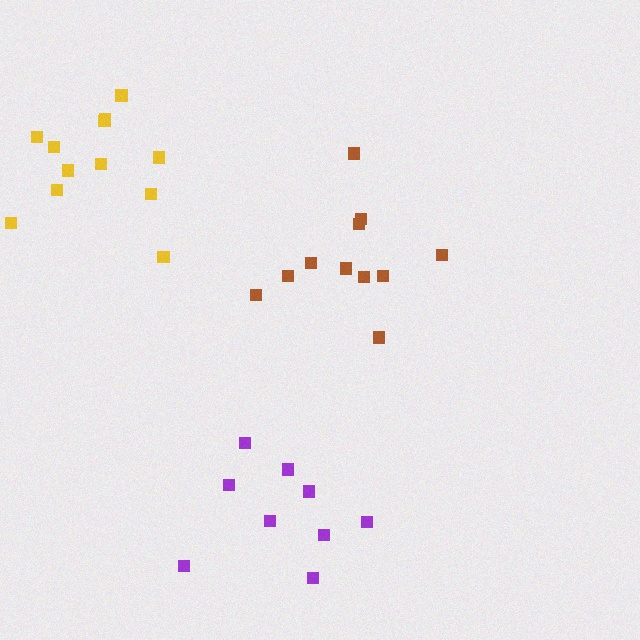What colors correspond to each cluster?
The clusters are colored: brown, purple, yellow.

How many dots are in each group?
Group 1: 11 dots, Group 2: 9 dots, Group 3: 12 dots (32 total).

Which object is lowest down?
The purple cluster is bottommost.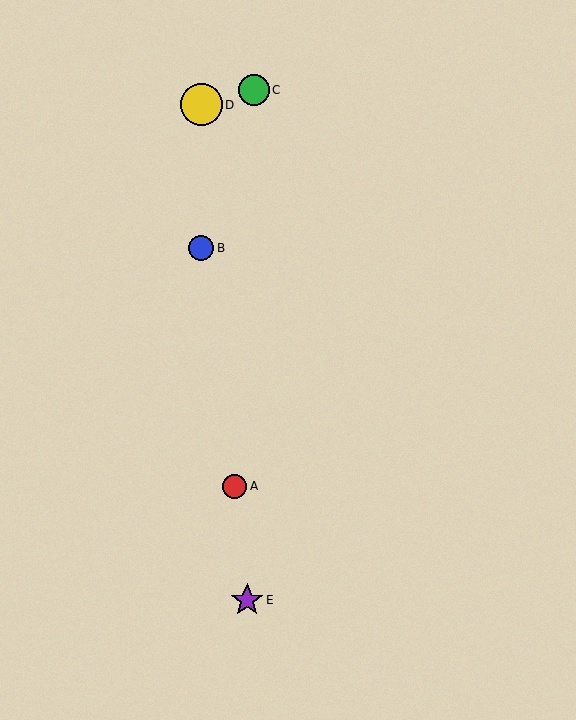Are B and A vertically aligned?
No, B is at x≈201 and A is at x≈235.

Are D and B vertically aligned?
Yes, both are at x≈201.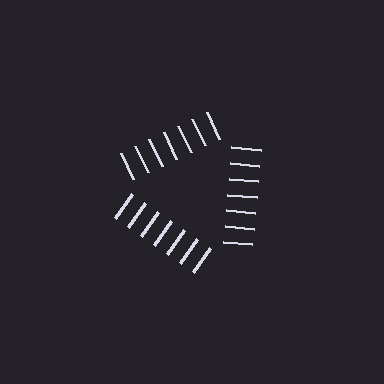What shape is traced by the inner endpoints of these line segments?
An illusory triangle — the line segments terminate on its edges but no continuous stroke is drawn.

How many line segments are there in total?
21 — 7 along each of the 3 edges.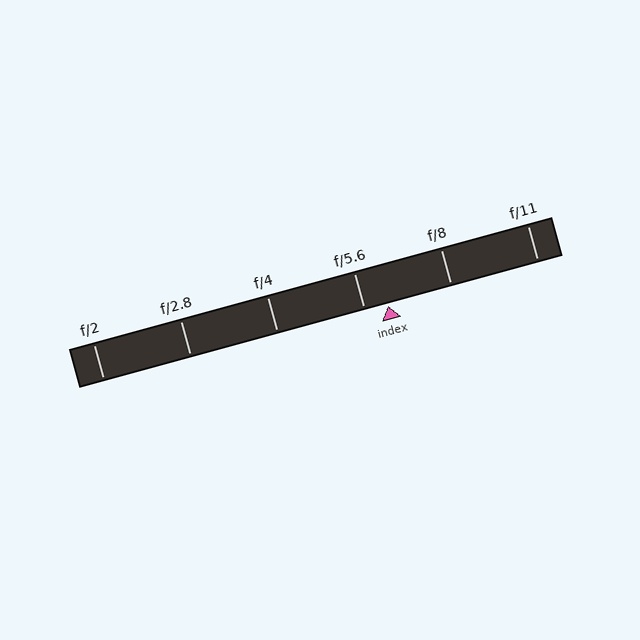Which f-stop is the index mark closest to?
The index mark is closest to f/5.6.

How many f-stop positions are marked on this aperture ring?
There are 6 f-stop positions marked.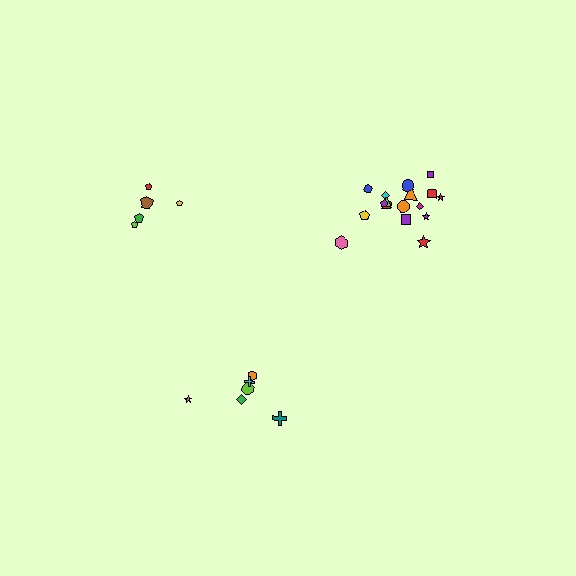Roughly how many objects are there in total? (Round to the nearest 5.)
Roughly 30 objects in total.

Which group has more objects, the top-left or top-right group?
The top-right group.